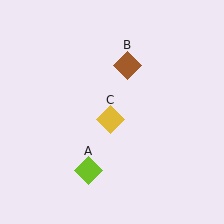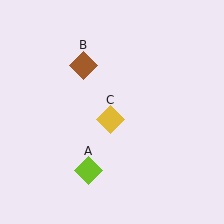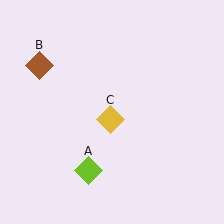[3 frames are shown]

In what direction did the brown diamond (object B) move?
The brown diamond (object B) moved left.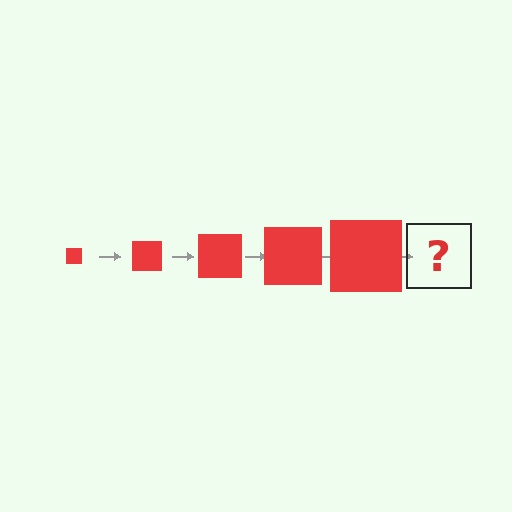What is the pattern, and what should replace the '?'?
The pattern is that the square gets progressively larger each step. The '?' should be a red square, larger than the previous one.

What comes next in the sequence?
The next element should be a red square, larger than the previous one.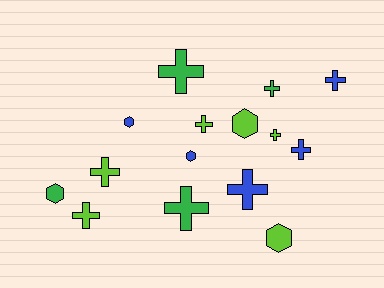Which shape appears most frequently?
Cross, with 10 objects.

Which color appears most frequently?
Lime, with 6 objects.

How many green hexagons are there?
There is 1 green hexagon.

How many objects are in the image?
There are 15 objects.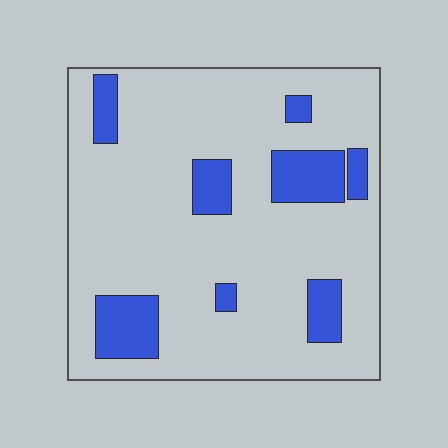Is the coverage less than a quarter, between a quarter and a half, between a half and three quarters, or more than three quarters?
Less than a quarter.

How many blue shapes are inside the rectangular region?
8.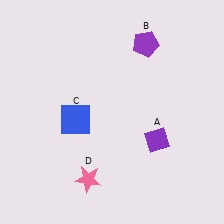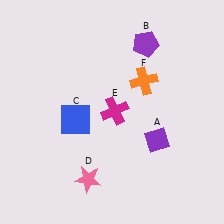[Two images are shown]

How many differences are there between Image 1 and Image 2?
There are 2 differences between the two images.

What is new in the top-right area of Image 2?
An orange cross (F) was added in the top-right area of Image 2.